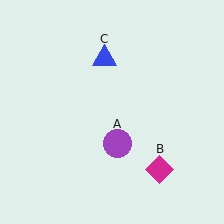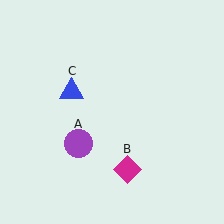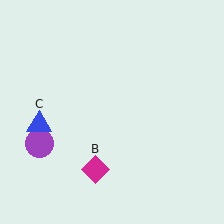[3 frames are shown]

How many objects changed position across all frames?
3 objects changed position: purple circle (object A), magenta diamond (object B), blue triangle (object C).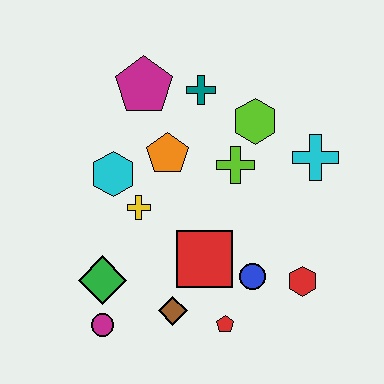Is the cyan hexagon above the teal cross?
No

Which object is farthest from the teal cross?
The magenta circle is farthest from the teal cross.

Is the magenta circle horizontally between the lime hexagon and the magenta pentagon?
No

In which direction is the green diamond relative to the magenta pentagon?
The green diamond is below the magenta pentagon.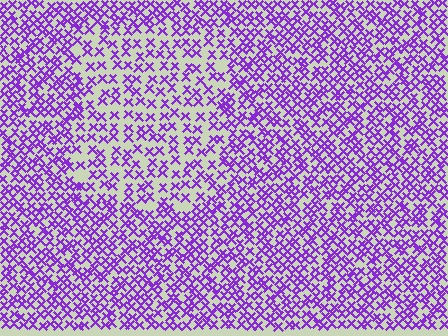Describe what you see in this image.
The image contains small purple elements arranged at two different densities. A rectangle-shaped region is visible where the elements are less densely packed than the surrounding area.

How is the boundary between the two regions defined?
The boundary is defined by a change in element density (approximately 1.7x ratio). All elements are the same color, size, and shape.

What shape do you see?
I see a rectangle.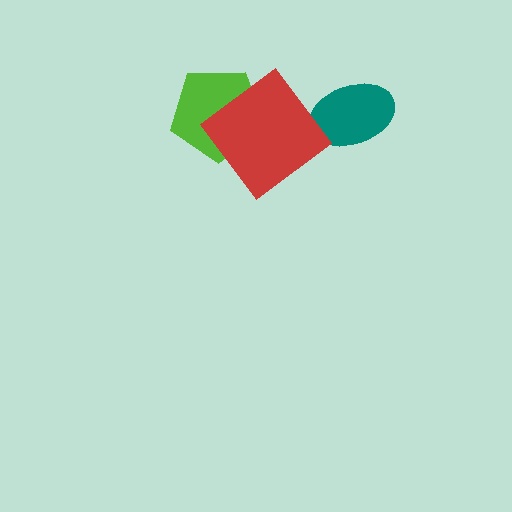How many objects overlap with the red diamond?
1 object overlaps with the red diamond.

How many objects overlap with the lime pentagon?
1 object overlaps with the lime pentagon.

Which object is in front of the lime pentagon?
The red diamond is in front of the lime pentagon.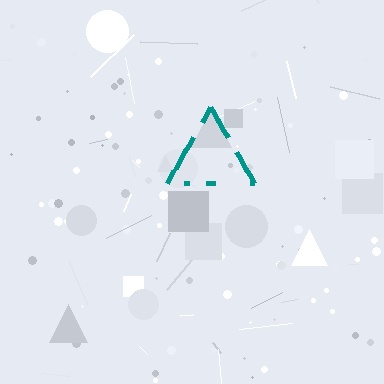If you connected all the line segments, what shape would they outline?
They would outline a triangle.